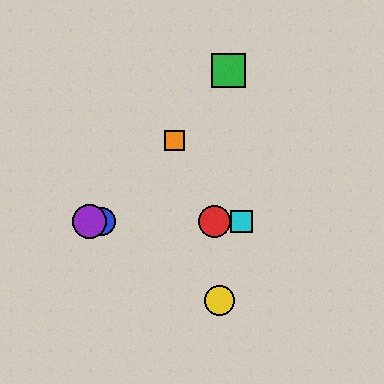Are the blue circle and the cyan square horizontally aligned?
Yes, both are at y≈221.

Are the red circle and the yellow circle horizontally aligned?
No, the red circle is at y≈221 and the yellow circle is at y≈300.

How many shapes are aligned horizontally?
4 shapes (the red circle, the blue circle, the purple circle, the cyan square) are aligned horizontally.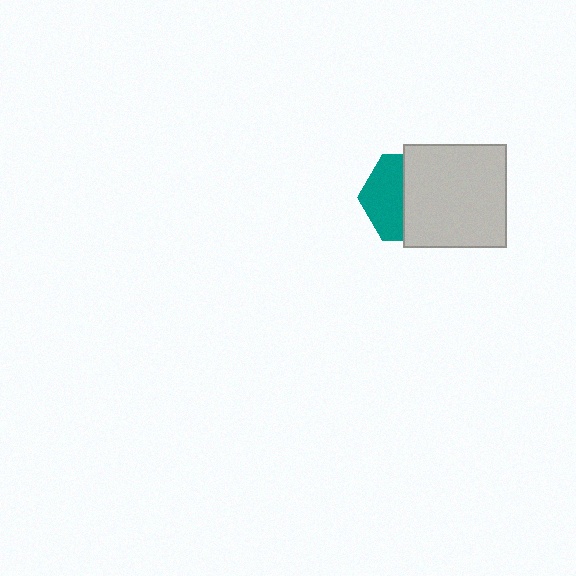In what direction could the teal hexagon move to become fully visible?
The teal hexagon could move left. That would shift it out from behind the light gray square entirely.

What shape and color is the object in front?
The object in front is a light gray square.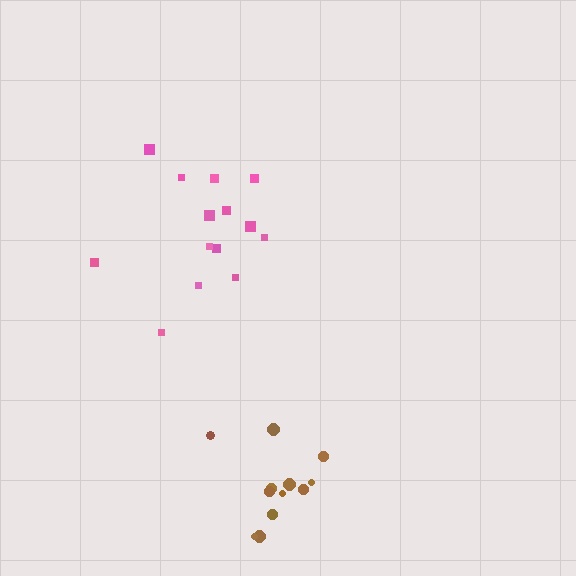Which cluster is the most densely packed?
Brown.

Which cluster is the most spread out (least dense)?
Pink.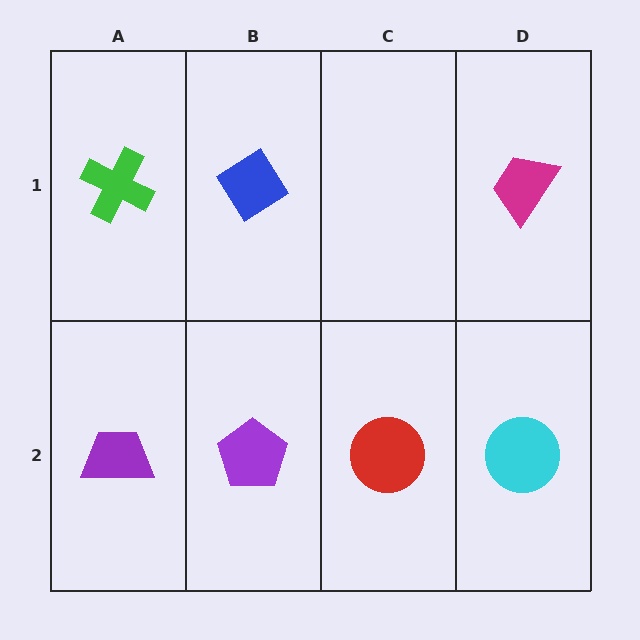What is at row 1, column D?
A magenta trapezoid.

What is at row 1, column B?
A blue diamond.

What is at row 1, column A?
A green cross.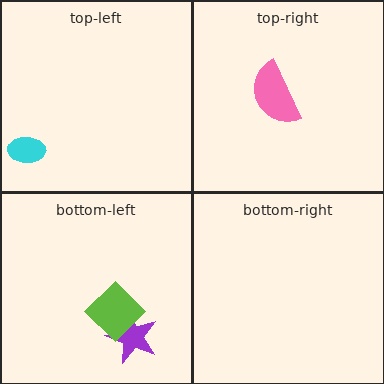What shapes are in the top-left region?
The cyan ellipse.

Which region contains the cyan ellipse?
The top-left region.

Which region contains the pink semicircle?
The top-right region.